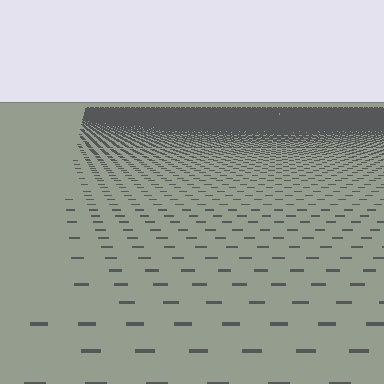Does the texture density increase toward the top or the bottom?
Density increases toward the top.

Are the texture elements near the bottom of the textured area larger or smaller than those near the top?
Larger. Near the bottom, elements are closer to the viewer and appear at a bigger on-screen size.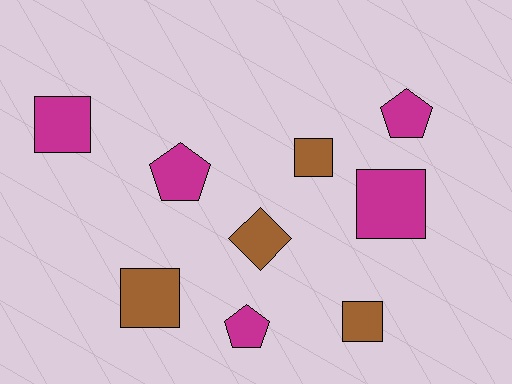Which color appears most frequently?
Magenta, with 5 objects.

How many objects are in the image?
There are 9 objects.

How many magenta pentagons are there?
There are 3 magenta pentagons.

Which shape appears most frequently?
Square, with 5 objects.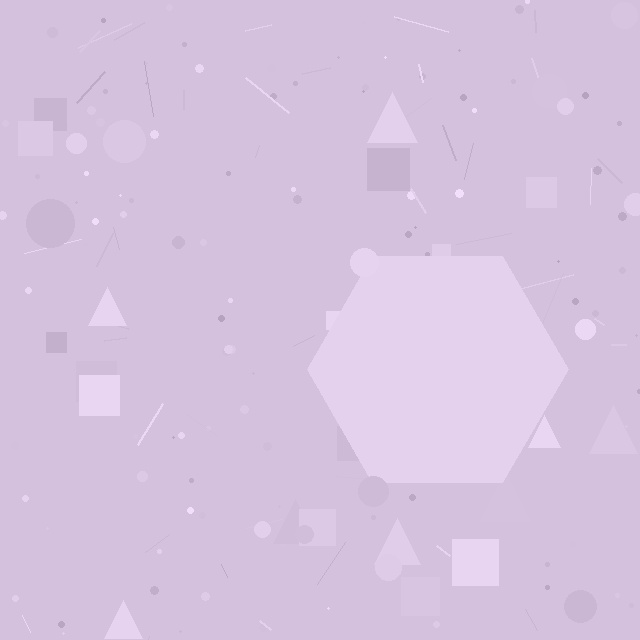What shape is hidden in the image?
A hexagon is hidden in the image.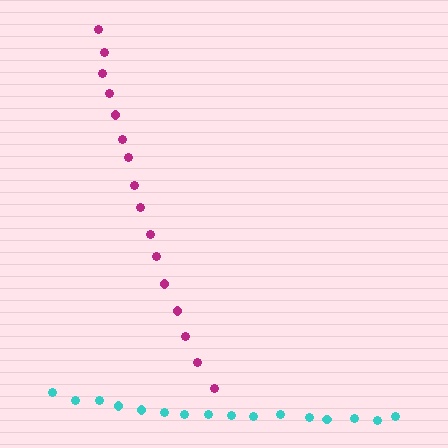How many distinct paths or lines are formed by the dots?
There are 2 distinct paths.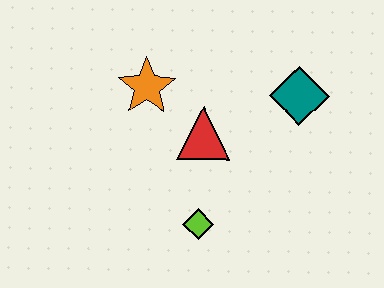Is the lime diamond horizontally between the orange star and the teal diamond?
Yes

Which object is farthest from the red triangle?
The teal diamond is farthest from the red triangle.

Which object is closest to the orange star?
The red triangle is closest to the orange star.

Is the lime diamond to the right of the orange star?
Yes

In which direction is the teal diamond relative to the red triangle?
The teal diamond is to the right of the red triangle.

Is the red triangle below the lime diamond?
No